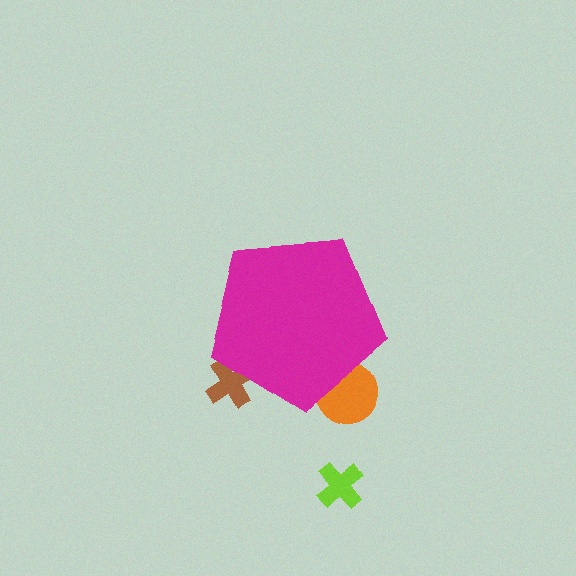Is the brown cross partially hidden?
Yes, the brown cross is partially hidden behind the magenta pentagon.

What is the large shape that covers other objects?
A magenta pentagon.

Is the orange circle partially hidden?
Yes, the orange circle is partially hidden behind the magenta pentagon.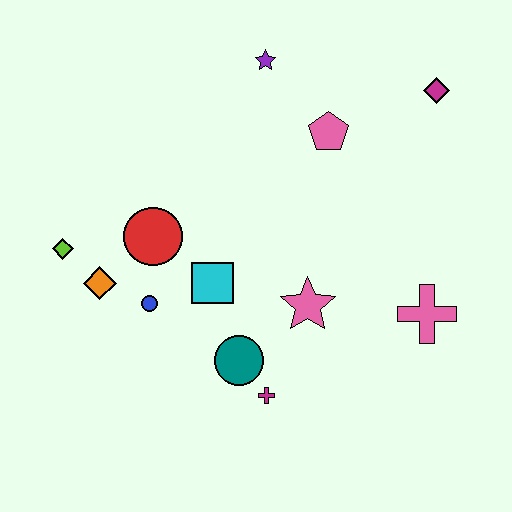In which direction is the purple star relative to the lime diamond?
The purple star is to the right of the lime diamond.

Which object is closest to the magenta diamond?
The pink pentagon is closest to the magenta diamond.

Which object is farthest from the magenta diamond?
The lime diamond is farthest from the magenta diamond.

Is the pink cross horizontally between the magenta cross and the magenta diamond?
Yes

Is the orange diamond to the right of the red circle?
No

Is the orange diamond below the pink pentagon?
Yes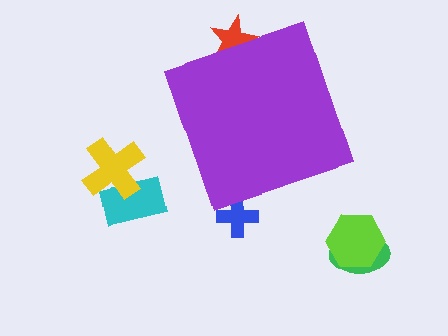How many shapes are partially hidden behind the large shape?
2 shapes are partially hidden.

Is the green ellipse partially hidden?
No, the green ellipse is fully visible.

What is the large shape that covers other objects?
A purple diamond.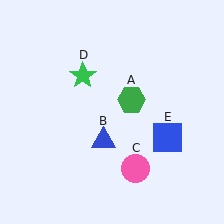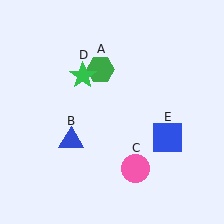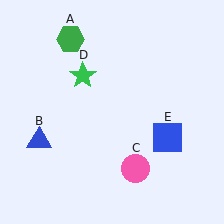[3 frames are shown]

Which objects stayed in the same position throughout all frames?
Pink circle (object C) and green star (object D) and blue square (object E) remained stationary.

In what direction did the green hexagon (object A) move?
The green hexagon (object A) moved up and to the left.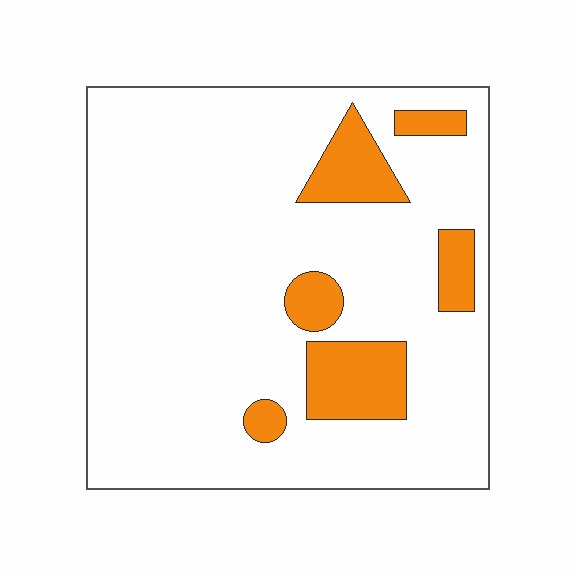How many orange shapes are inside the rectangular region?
6.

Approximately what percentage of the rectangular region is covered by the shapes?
Approximately 15%.